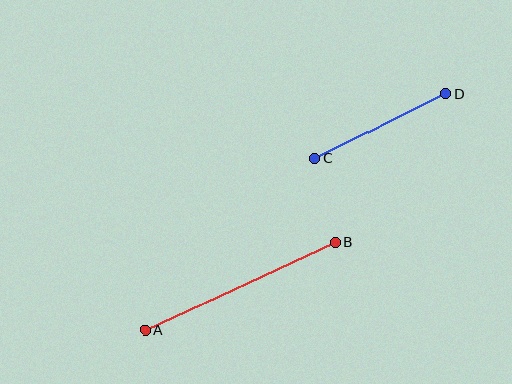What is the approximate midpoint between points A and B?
The midpoint is at approximately (240, 286) pixels.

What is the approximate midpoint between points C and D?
The midpoint is at approximately (380, 126) pixels.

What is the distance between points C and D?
The distance is approximately 146 pixels.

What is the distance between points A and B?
The distance is approximately 209 pixels.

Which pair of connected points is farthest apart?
Points A and B are farthest apart.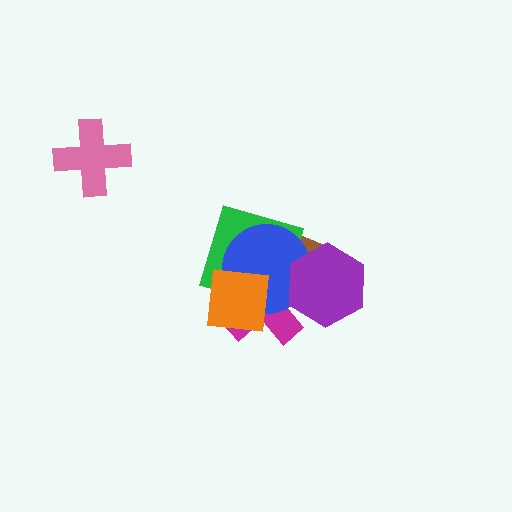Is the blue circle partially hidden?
Yes, it is partially covered by another shape.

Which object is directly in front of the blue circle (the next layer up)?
The orange square is directly in front of the blue circle.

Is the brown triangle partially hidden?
Yes, it is partially covered by another shape.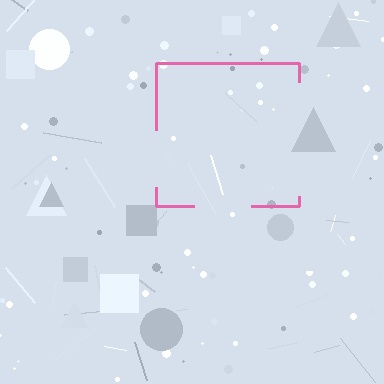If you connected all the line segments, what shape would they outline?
They would outline a square.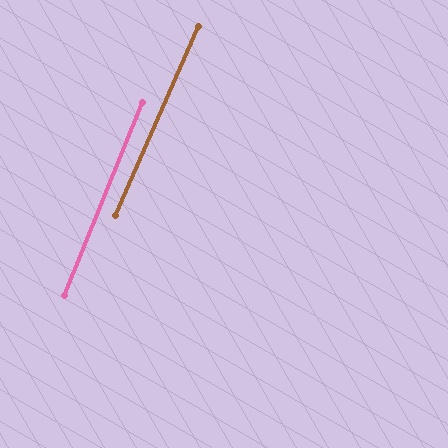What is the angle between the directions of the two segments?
Approximately 2 degrees.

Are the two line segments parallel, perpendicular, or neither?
Parallel — their directions differ by only 1.9°.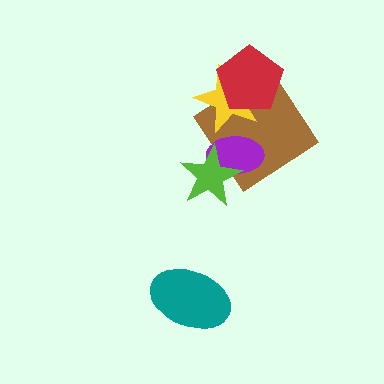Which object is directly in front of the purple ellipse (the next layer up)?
The lime star is directly in front of the purple ellipse.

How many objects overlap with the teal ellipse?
0 objects overlap with the teal ellipse.